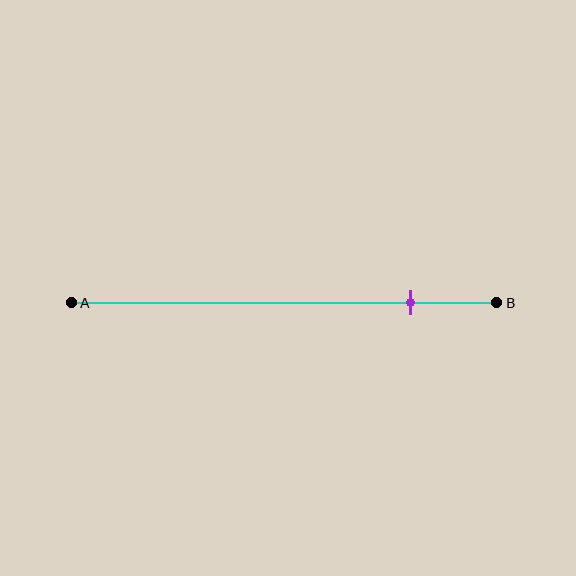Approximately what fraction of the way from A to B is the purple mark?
The purple mark is approximately 80% of the way from A to B.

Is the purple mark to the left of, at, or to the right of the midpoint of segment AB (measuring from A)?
The purple mark is to the right of the midpoint of segment AB.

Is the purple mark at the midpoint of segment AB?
No, the mark is at about 80% from A, not at the 50% midpoint.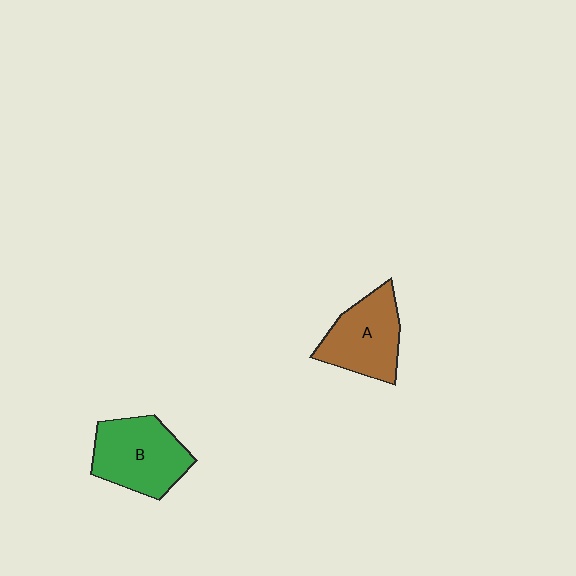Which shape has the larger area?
Shape B (green).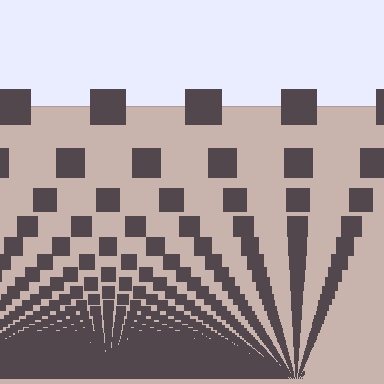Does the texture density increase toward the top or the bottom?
Density increases toward the bottom.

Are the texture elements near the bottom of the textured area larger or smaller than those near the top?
Smaller. The gradient is inverted — elements near the bottom are smaller and denser.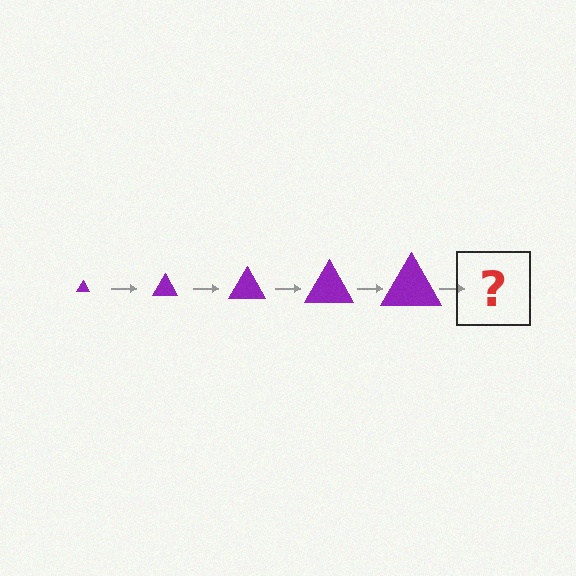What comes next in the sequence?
The next element should be a purple triangle, larger than the previous one.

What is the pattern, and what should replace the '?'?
The pattern is that the triangle gets progressively larger each step. The '?' should be a purple triangle, larger than the previous one.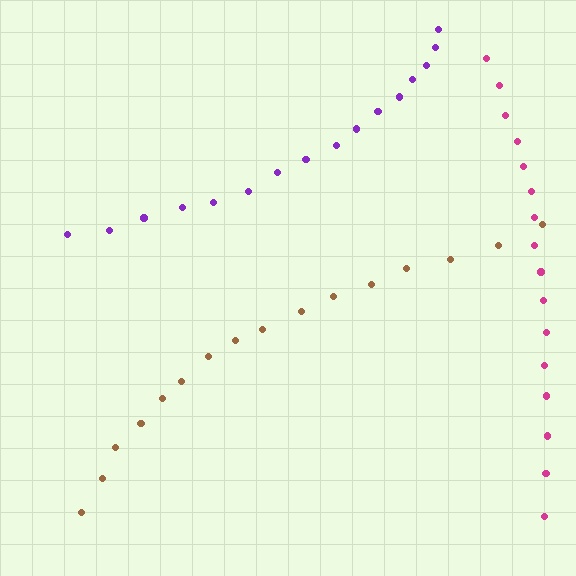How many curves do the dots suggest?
There are 3 distinct paths.